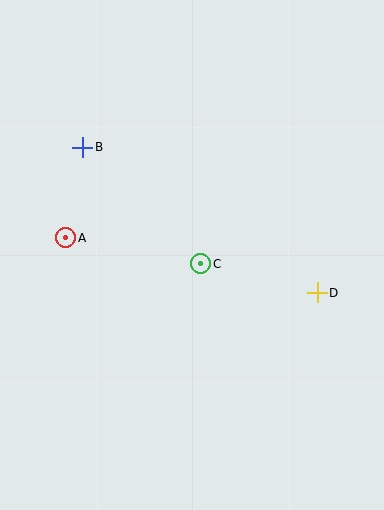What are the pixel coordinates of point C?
Point C is at (201, 264).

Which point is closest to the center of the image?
Point C at (201, 264) is closest to the center.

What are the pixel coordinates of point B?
Point B is at (83, 147).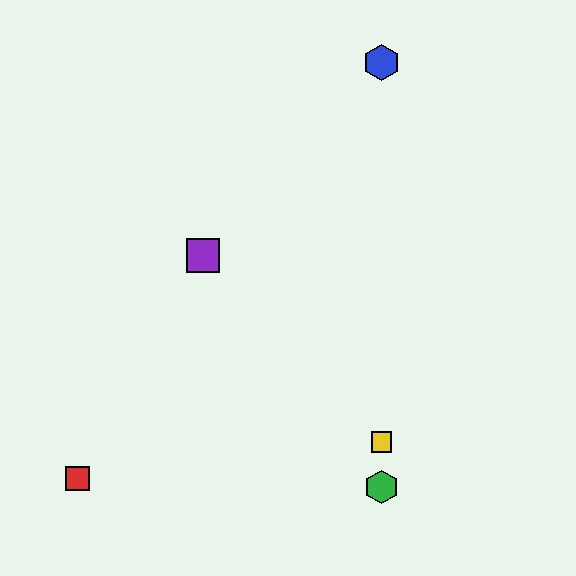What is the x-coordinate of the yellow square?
The yellow square is at x≈381.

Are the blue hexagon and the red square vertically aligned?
No, the blue hexagon is at x≈381 and the red square is at x≈78.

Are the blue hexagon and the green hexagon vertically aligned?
Yes, both are at x≈381.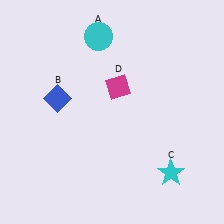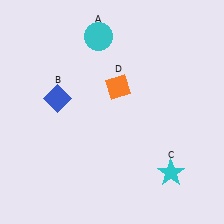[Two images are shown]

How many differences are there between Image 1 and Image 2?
There is 1 difference between the two images.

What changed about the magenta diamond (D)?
In Image 1, D is magenta. In Image 2, it changed to orange.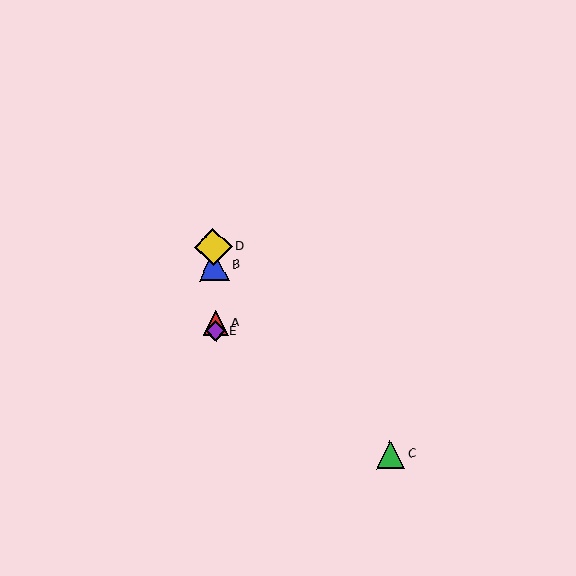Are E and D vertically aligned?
Yes, both are at x≈216.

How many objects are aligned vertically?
4 objects (A, B, D, E) are aligned vertically.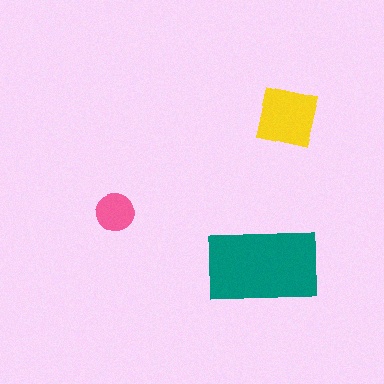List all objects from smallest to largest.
The pink circle, the yellow square, the teal rectangle.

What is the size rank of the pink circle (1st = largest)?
3rd.